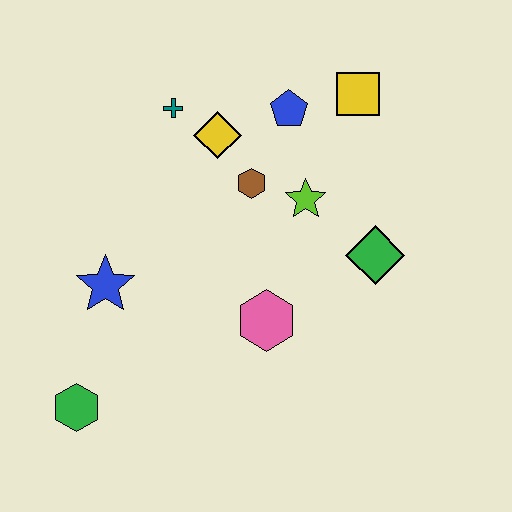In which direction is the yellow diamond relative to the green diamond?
The yellow diamond is to the left of the green diamond.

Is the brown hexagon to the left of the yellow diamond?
No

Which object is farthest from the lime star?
The green hexagon is farthest from the lime star.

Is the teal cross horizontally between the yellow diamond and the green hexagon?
Yes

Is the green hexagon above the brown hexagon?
No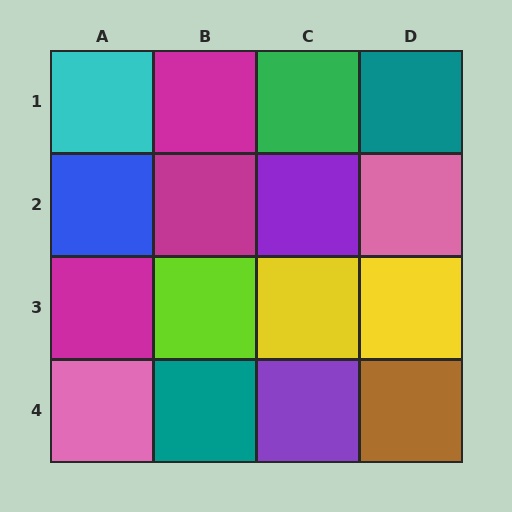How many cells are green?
1 cell is green.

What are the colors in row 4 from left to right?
Pink, teal, purple, brown.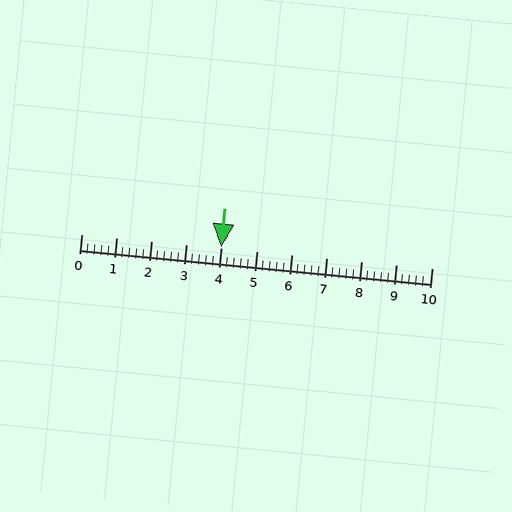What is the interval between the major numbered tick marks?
The major tick marks are spaced 1 units apart.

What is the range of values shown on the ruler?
The ruler shows values from 0 to 10.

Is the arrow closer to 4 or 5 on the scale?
The arrow is closer to 4.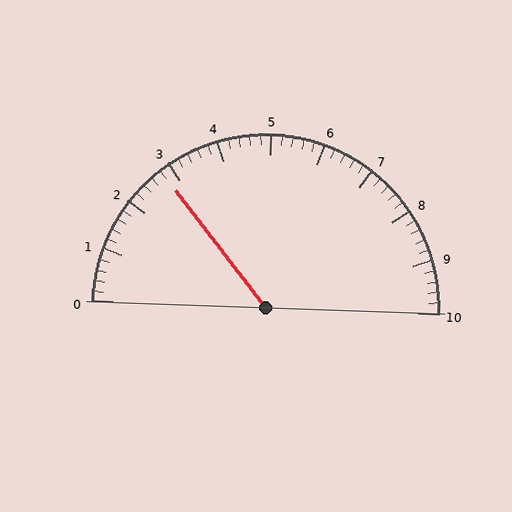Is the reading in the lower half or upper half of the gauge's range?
The reading is in the lower half of the range (0 to 10).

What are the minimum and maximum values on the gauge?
The gauge ranges from 0 to 10.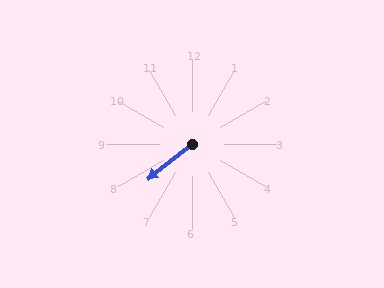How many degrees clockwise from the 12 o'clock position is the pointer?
Approximately 232 degrees.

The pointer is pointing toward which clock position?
Roughly 8 o'clock.